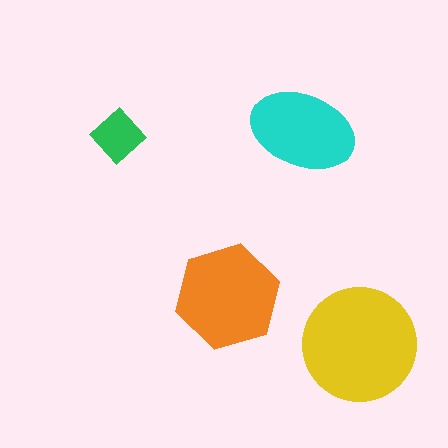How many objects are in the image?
There are 4 objects in the image.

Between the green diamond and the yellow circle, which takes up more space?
The yellow circle.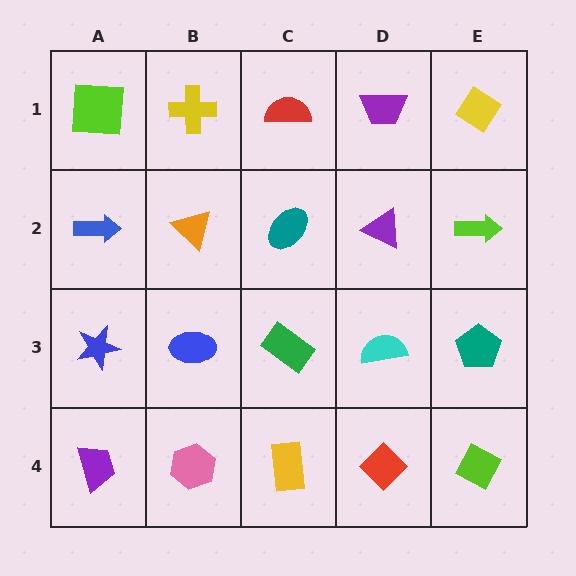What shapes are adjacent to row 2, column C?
A red semicircle (row 1, column C), a green rectangle (row 3, column C), an orange triangle (row 2, column B), a purple triangle (row 2, column D).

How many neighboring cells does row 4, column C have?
3.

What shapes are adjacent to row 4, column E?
A teal pentagon (row 3, column E), a red diamond (row 4, column D).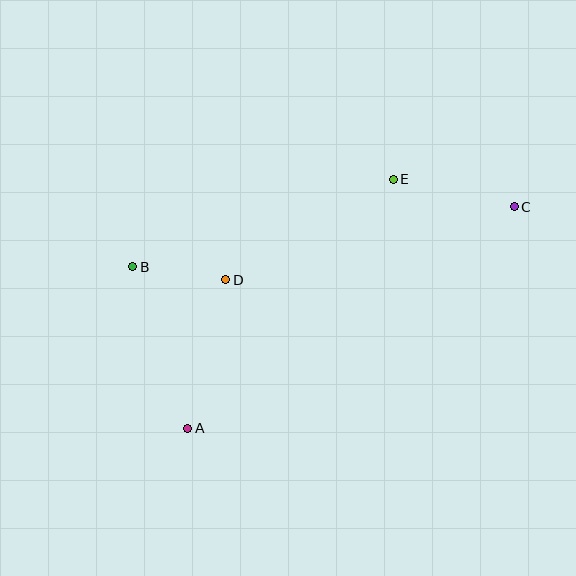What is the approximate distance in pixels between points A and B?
The distance between A and B is approximately 170 pixels.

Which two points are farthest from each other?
Points A and C are farthest from each other.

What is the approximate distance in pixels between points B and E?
The distance between B and E is approximately 275 pixels.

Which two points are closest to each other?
Points B and D are closest to each other.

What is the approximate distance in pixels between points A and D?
The distance between A and D is approximately 154 pixels.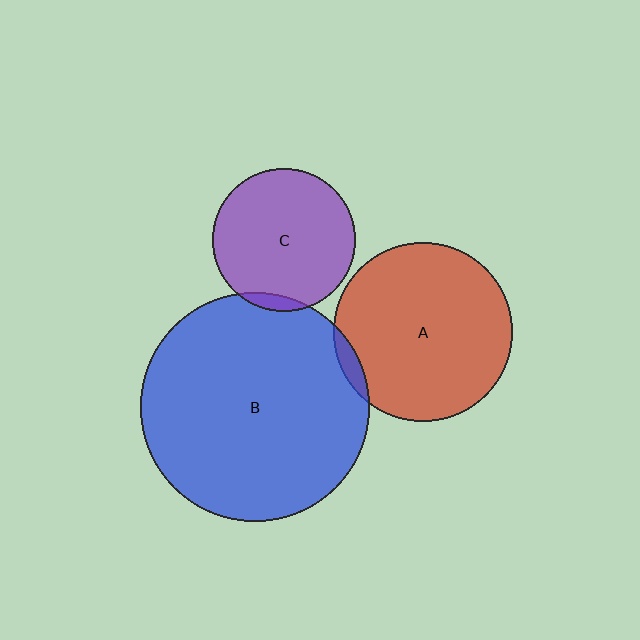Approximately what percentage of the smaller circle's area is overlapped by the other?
Approximately 5%.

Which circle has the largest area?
Circle B (blue).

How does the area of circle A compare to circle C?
Approximately 1.6 times.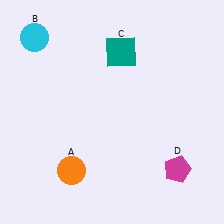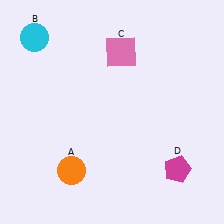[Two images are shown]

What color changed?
The square (C) changed from teal in Image 1 to pink in Image 2.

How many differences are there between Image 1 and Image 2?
There is 1 difference between the two images.